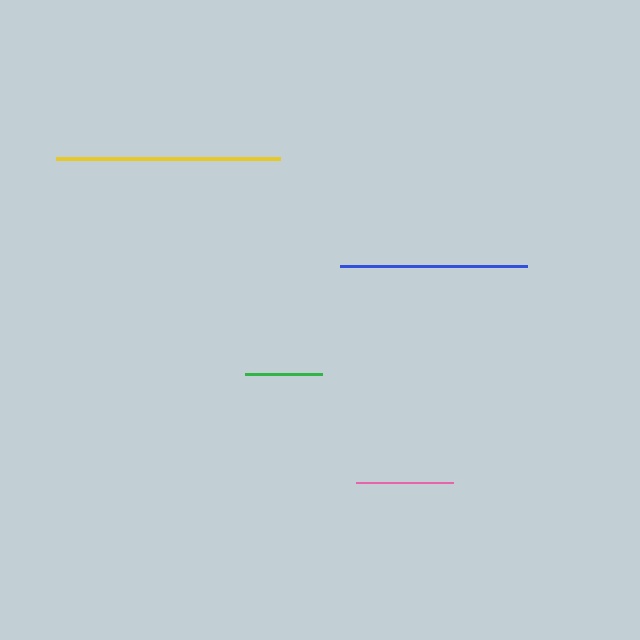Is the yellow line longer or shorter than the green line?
The yellow line is longer than the green line.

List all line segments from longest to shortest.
From longest to shortest: yellow, blue, pink, green.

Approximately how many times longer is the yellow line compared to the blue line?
The yellow line is approximately 1.2 times the length of the blue line.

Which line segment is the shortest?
The green line is the shortest at approximately 77 pixels.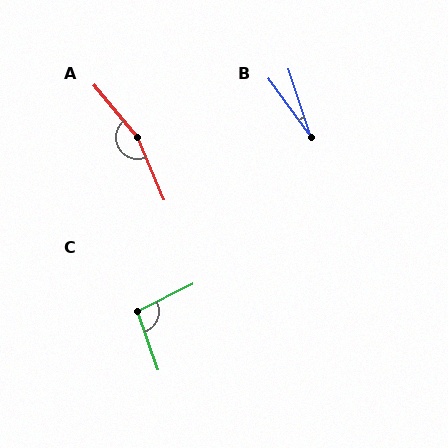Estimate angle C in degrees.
Approximately 97 degrees.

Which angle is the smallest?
B, at approximately 17 degrees.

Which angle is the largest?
A, at approximately 163 degrees.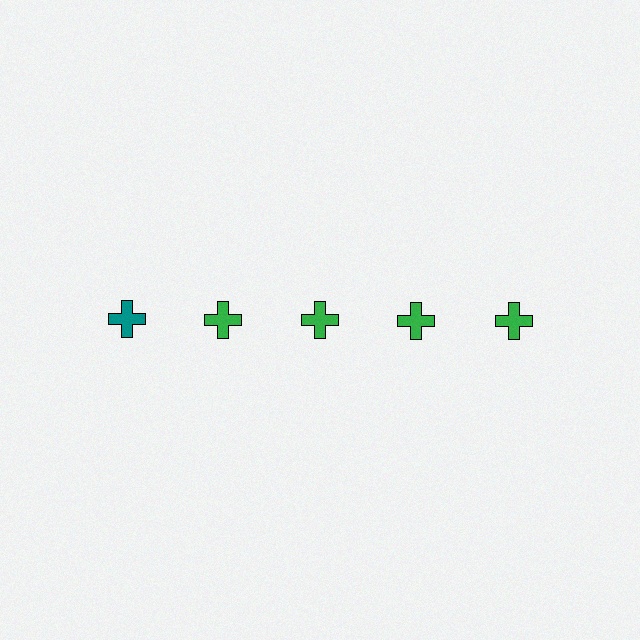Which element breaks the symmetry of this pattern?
The teal cross in the top row, leftmost column breaks the symmetry. All other shapes are green crosses.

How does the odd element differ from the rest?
It has a different color: teal instead of green.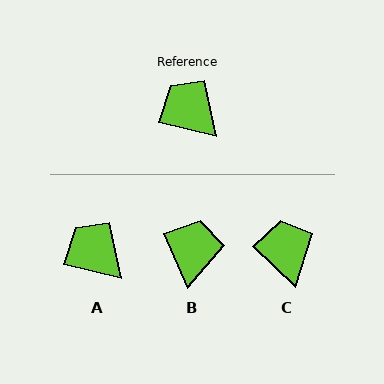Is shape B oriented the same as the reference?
No, it is off by about 53 degrees.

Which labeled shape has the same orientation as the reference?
A.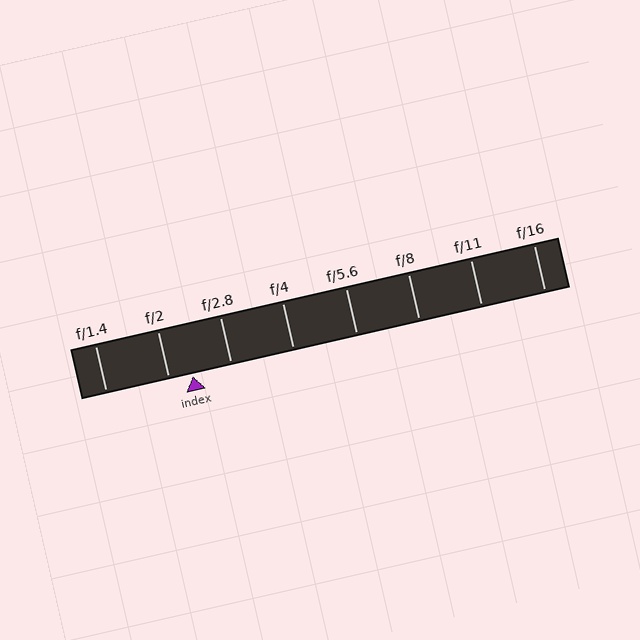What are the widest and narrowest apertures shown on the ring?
The widest aperture shown is f/1.4 and the narrowest is f/16.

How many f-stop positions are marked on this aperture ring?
There are 8 f-stop positions marked.